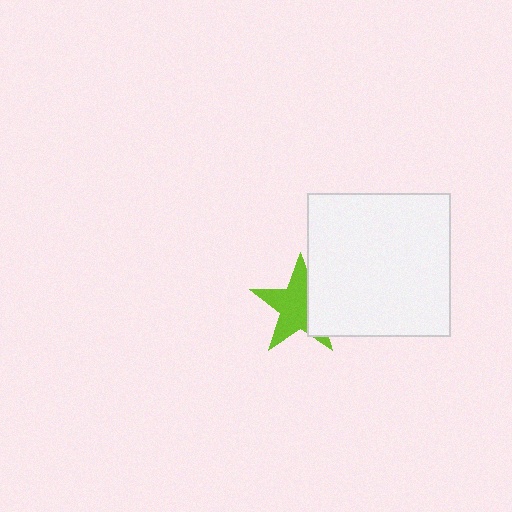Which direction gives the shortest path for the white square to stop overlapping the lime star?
Moving right gives the shortest separation.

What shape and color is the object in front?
The object in front is a white square.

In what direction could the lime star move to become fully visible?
The lime star could move left. That would shift it out from behind the white square entirely.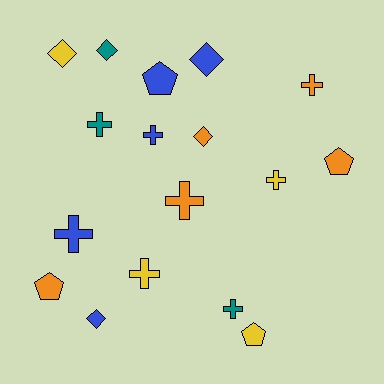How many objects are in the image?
There are 17 objects.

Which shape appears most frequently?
Cross, with 8 objects.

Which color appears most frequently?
Orange, with 5 objects.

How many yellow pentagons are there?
There is 1 yellow pentagon.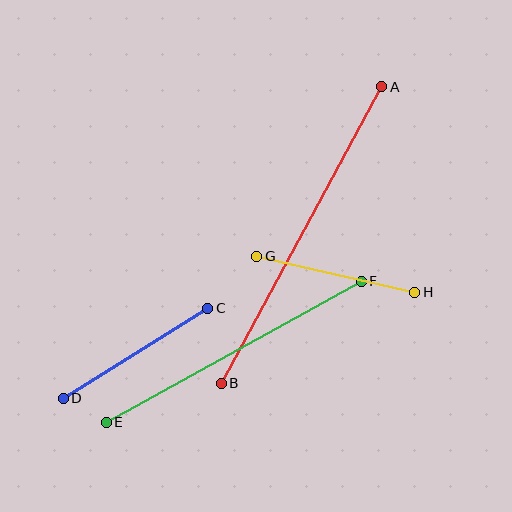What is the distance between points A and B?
The distance is approximately 337 pixels.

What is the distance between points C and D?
The distance is approximately 170 pixels.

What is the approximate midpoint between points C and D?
The midpoint is at approximately (136, 353) pixels.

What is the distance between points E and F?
The distance is approximately 292 pixels.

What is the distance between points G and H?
The distance is approximately 162 pixels.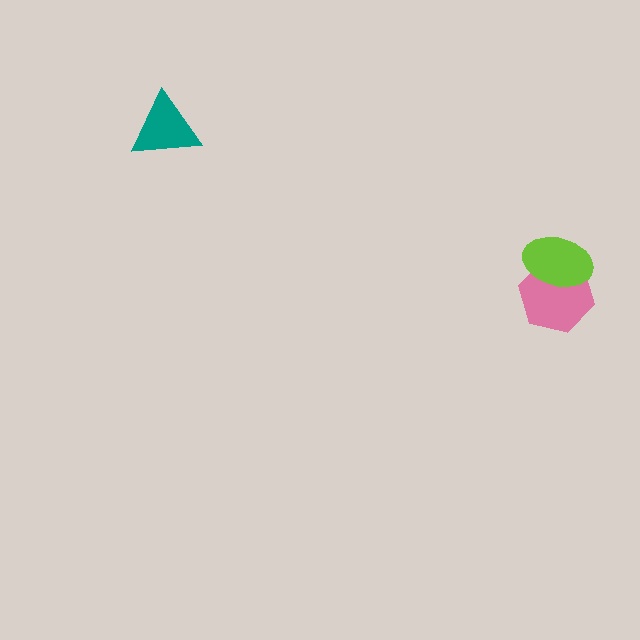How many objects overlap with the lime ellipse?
1 object overlaps with the lime ellipse.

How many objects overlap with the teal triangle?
0 objects overlap with the teal triangle.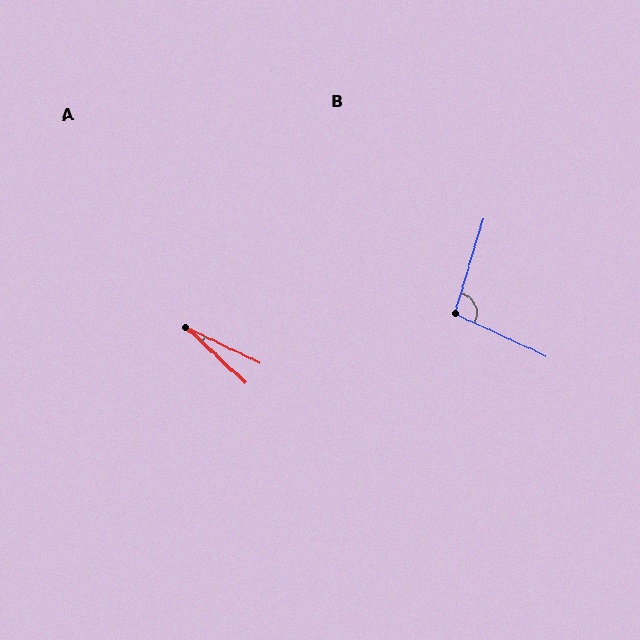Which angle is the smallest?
A, at approximately 16 degrees.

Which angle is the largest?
B, at approximately 98 degrees.